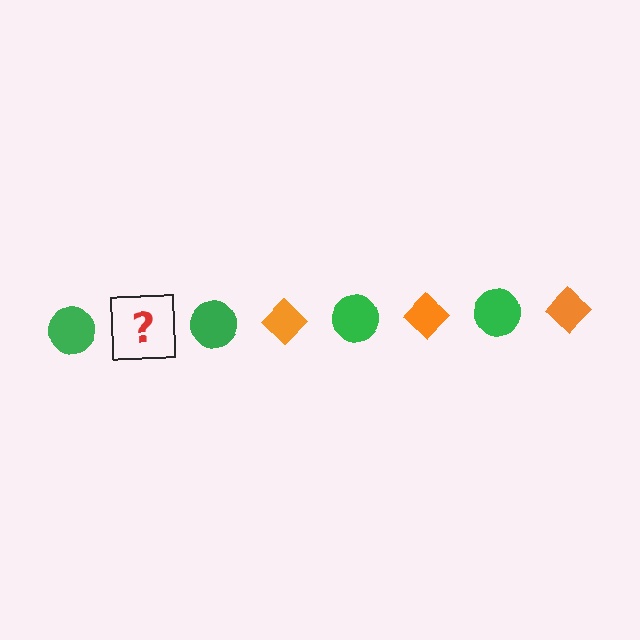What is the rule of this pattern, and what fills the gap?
The rule is that the pattern alternates between green circle and orange diamond. The gap should be filled with an orange diamond.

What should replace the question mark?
The question mark should be replaced with an orange diamond.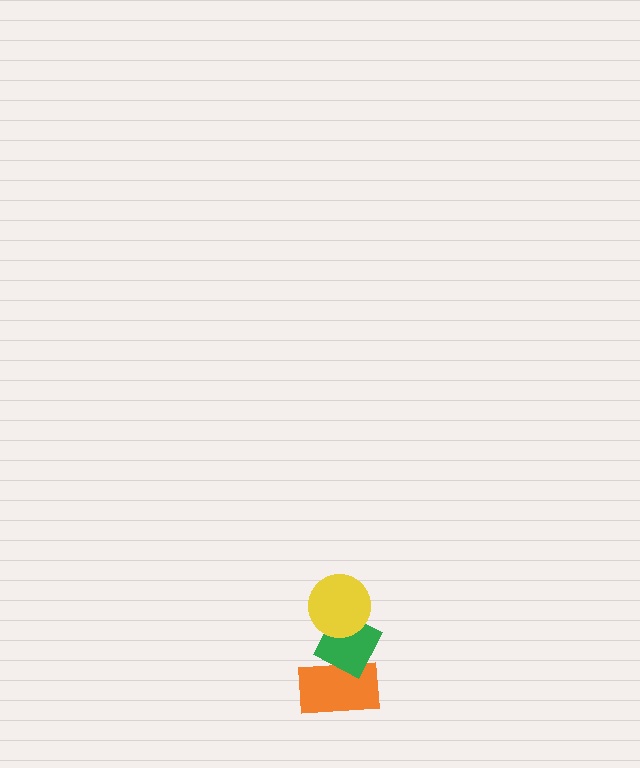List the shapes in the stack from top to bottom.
From top to bottom: the yellow circle, the green diamond, the orange rectangle.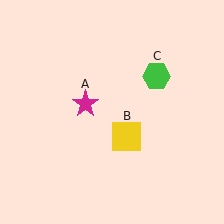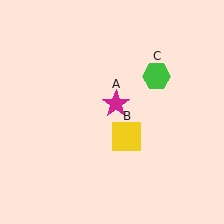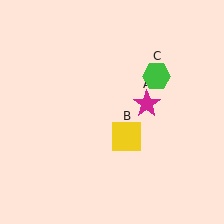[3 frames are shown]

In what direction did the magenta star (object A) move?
The magenta star (object A) moved right.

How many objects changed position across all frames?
1 object changed position: magenta star (object A).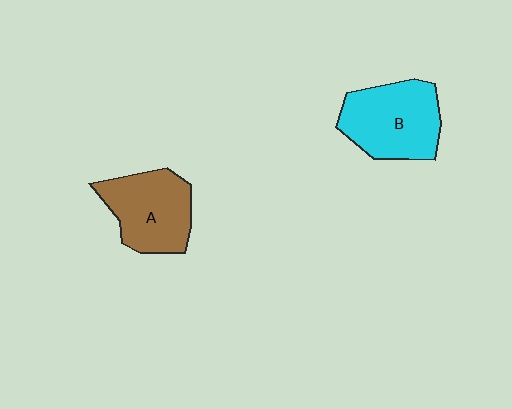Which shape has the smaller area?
Shape A (brown).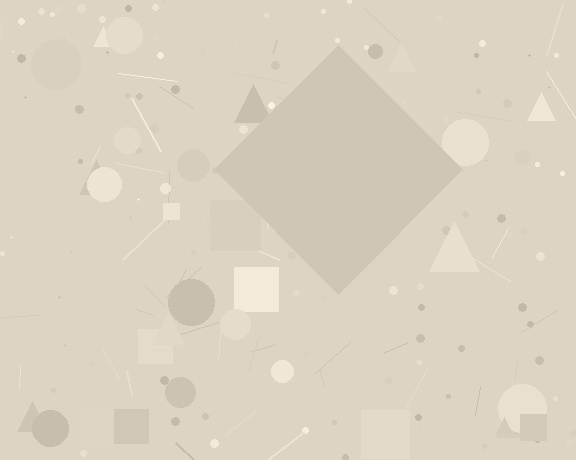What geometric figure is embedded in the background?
A diamond is embedded in the background.